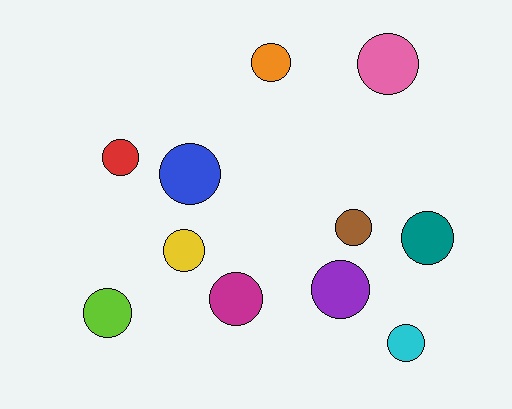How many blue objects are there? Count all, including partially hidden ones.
There is 1 blue object.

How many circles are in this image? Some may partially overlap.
There are 11 circles.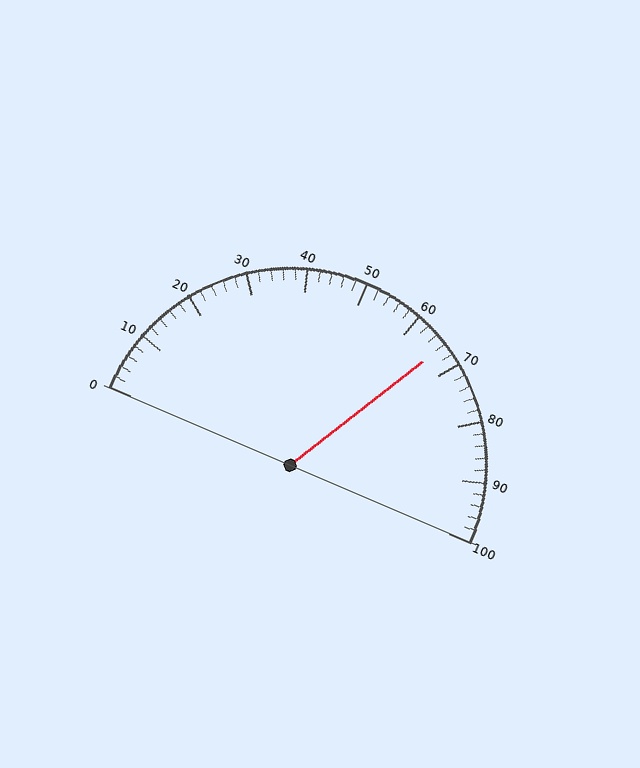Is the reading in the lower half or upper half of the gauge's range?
The reading is in the upper half of the range (0 to 100).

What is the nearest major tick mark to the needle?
The nearest major tick mark is 70.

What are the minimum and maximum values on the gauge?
The gauge ranges from 0 to 100.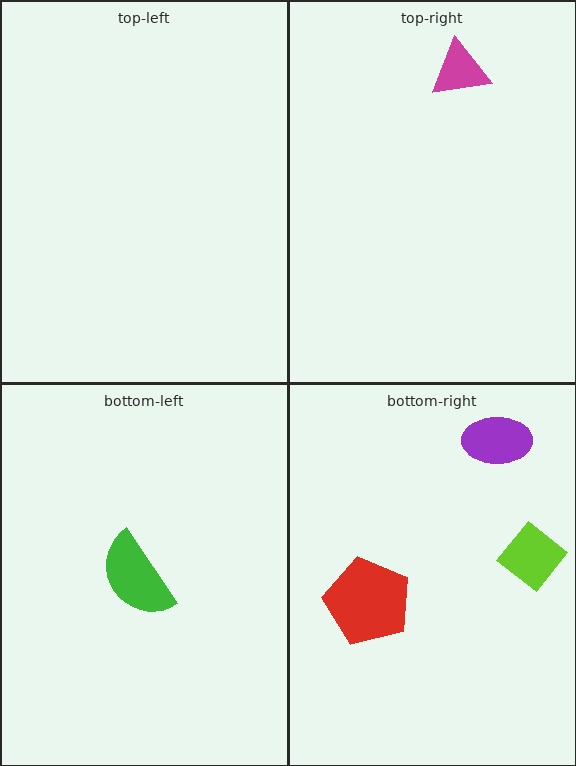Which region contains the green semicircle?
The bottom-left region.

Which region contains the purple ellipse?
The bottom-right region.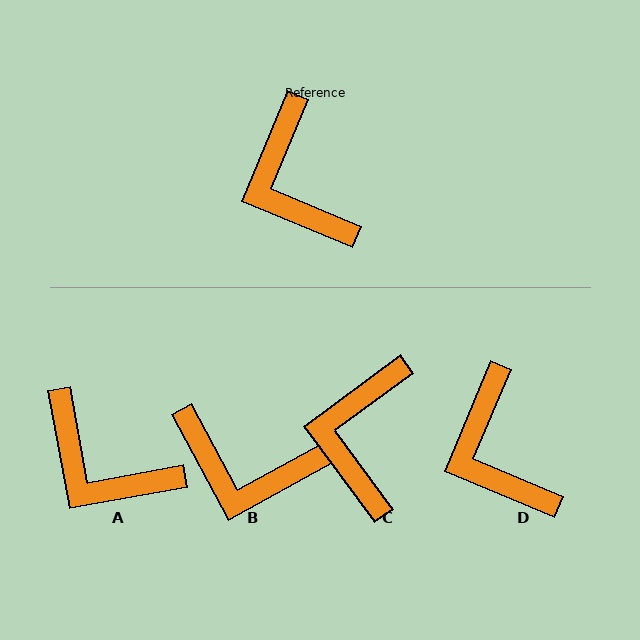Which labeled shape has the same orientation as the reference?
D.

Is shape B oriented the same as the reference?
No, it is off by about 51 degrees.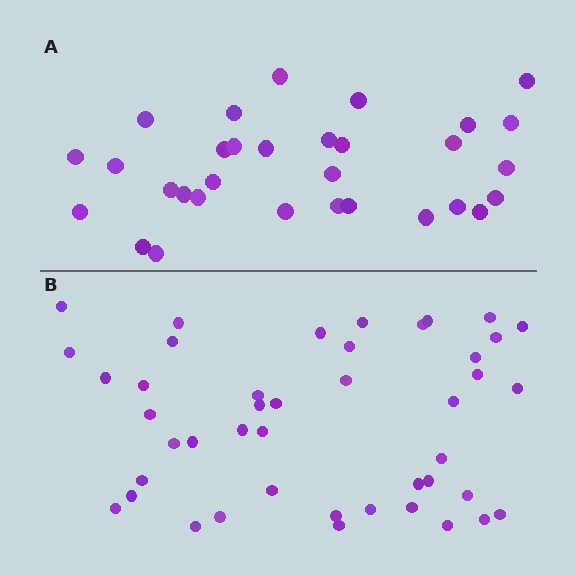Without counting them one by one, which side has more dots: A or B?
Region B (the bottom region) has more dots.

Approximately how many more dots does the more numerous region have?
Region B has approximately 15 more dots than region A.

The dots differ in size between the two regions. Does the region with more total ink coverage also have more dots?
No. Region A has more total ink coverage because its dots are larger, but region B actually contains more individual dots. Total area can be misleading — the number of items is what matters here.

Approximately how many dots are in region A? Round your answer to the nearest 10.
About 30 dots. (The exact count is 31, which rounds to 30.)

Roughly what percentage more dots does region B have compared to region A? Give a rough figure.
About 40% more.